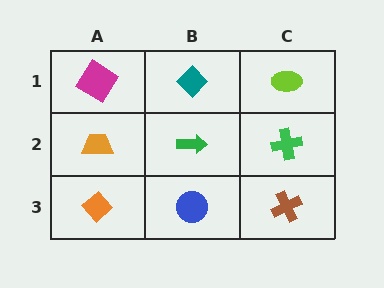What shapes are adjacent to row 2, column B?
A teal diamond (row 1, column B), a blue circle (row 3, column B), an orange trapezoid (row 2, column A), a green cross (row 2, column C).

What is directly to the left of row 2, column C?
A green arrow.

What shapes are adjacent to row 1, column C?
A green cross (row 2, column C), a teal diamond (row 1, column B).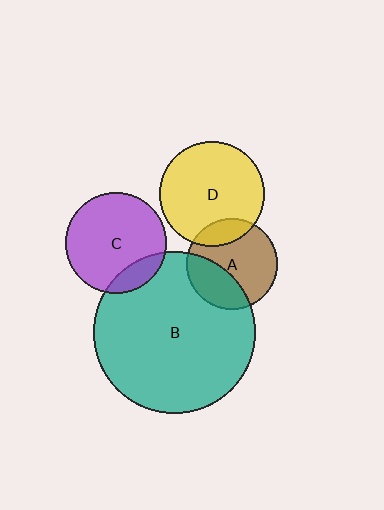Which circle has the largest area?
Circle B (teal).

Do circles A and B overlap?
Yes.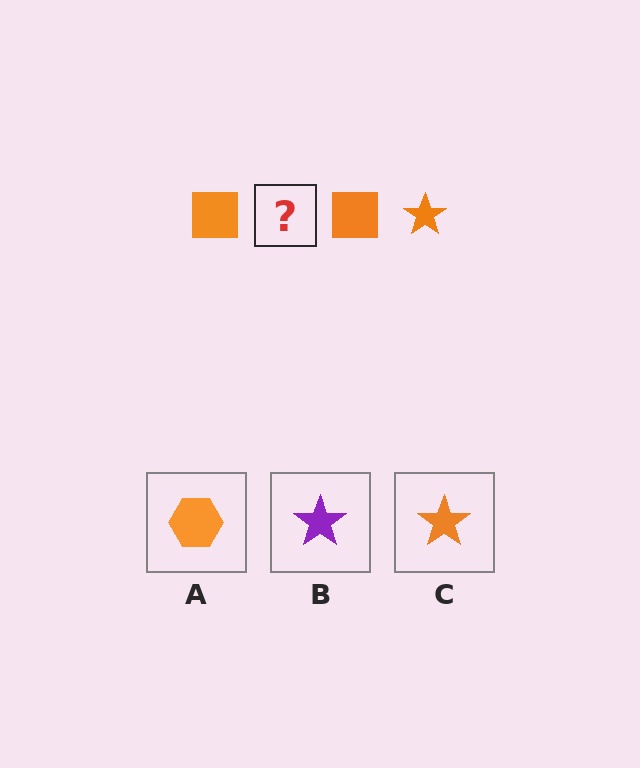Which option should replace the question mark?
Option C.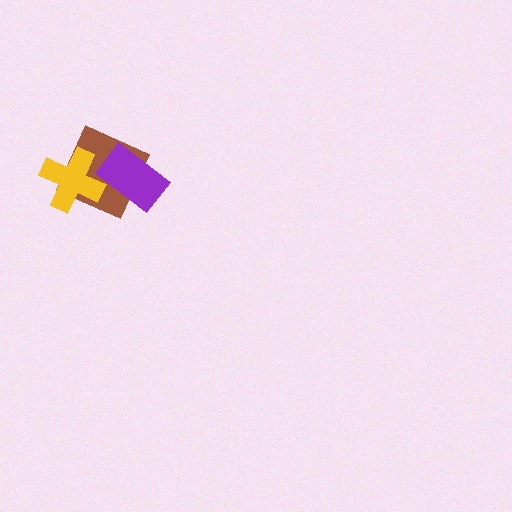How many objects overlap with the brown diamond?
2 objects overlap with the brown diamond.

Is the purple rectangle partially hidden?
No, no other shape covers it.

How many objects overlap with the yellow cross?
1 object overlaps with the yellow cross.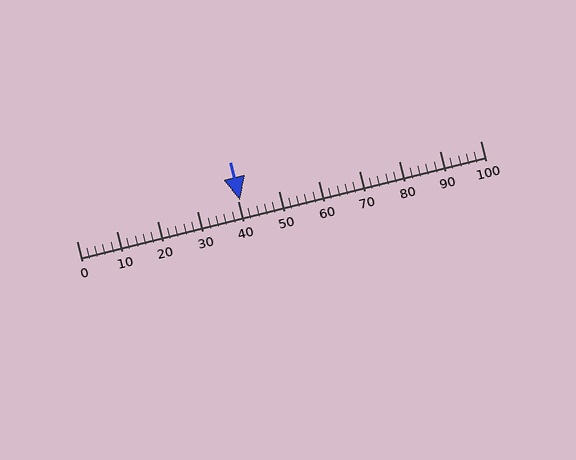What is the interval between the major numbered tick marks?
The major tick marks are spaced 10 units apart.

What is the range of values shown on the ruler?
The ruler shows values from 0 to 100.